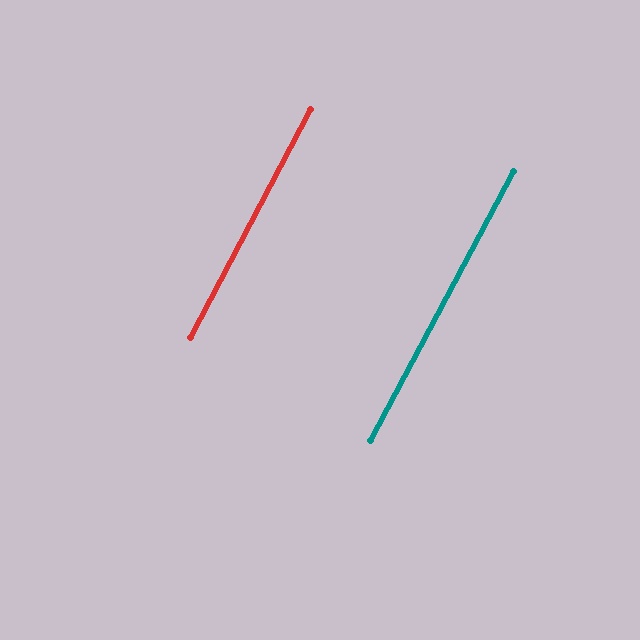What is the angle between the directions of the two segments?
Approximately 0 degrees.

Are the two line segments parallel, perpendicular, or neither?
Parallel — their directions differ by only 0.4°.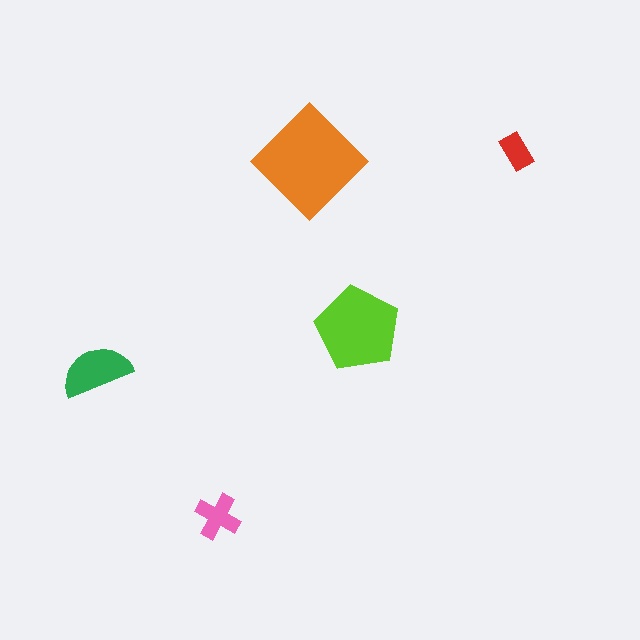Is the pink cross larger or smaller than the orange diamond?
Smaller.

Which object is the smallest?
The red rectangle.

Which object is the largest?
The orange diamond.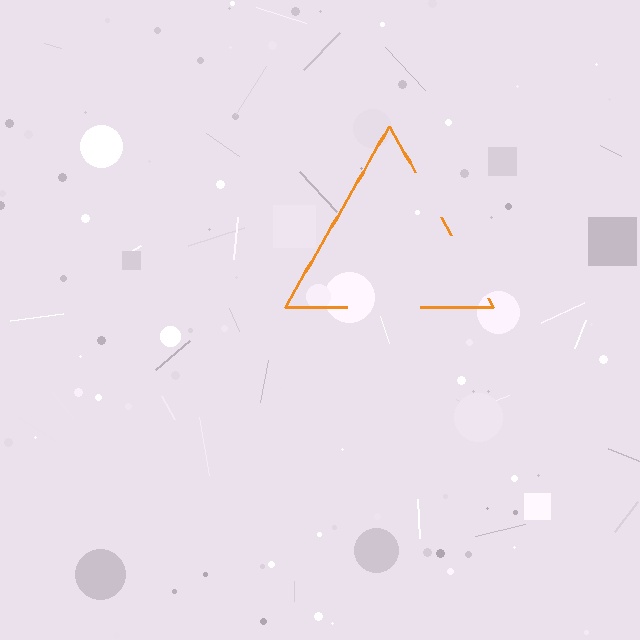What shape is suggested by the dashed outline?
The dashed outline suggests a triangle.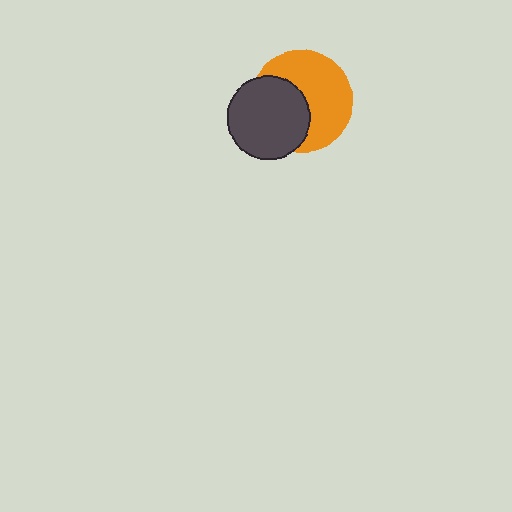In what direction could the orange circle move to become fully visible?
The orange circle could move right. That would shift it out from behind the dark gray circle entirely.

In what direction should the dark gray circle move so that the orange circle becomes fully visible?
The dark gray circle should move left. That is the shortest direction to clear the overlap and leave the orange circle fully visible.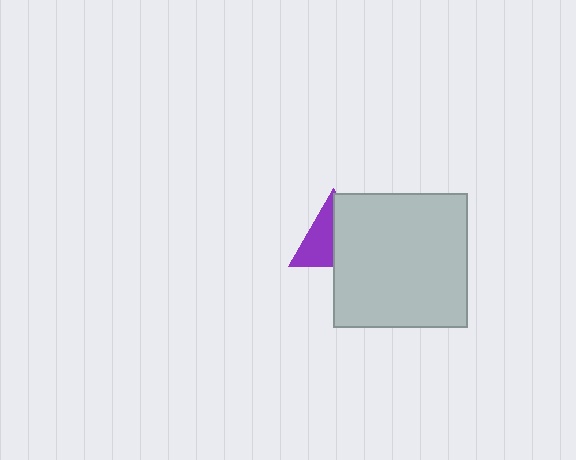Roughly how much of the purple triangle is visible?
About half of it is visible (roughly 50%).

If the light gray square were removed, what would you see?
You would see the complete purple triangle.